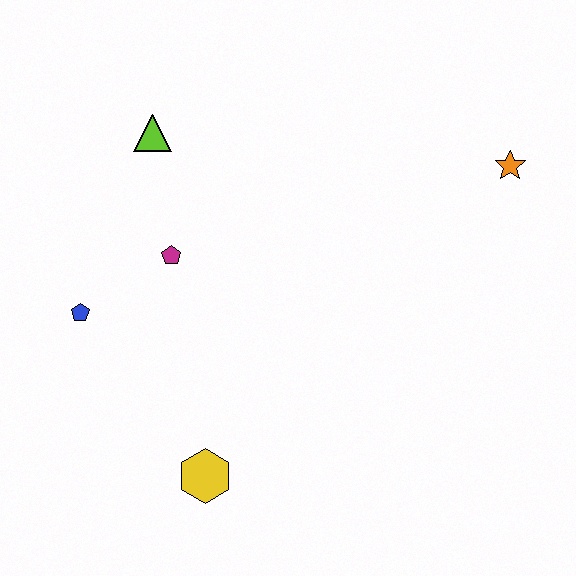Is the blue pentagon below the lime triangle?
Yes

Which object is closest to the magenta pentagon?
The blue pentagon is closest to the magenta pentagon.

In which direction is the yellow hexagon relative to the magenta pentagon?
The yellow hexagon is below the magenta pentagon.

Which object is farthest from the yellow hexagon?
The orange star is farthest from the yellow hexagon.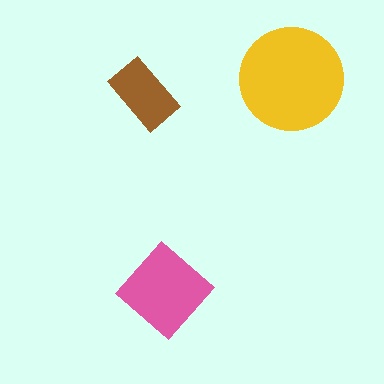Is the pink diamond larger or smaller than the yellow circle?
Smaller.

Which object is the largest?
The yellow circle.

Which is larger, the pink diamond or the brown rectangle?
The pink diamond.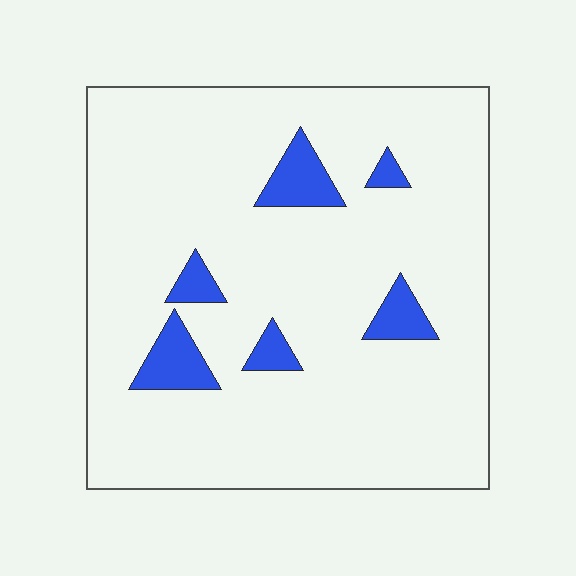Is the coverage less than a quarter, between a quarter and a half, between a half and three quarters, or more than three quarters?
Less than a quarter.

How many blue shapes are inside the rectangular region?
6.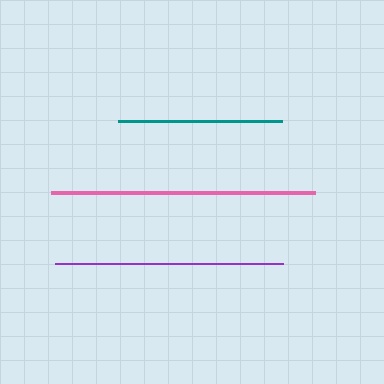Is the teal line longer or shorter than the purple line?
The purple line is longer than the teal line.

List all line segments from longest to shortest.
From longest to shortest: pink, purple, teal.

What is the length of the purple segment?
The purple segment is approximately 228 pixels long.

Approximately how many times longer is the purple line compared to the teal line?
The purple line is approximately 1.4 times the length of the teal line.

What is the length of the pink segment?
The pink segment is approximately 265 pixels long.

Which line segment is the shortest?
The teal line is the shortest at approximately 164 pixels.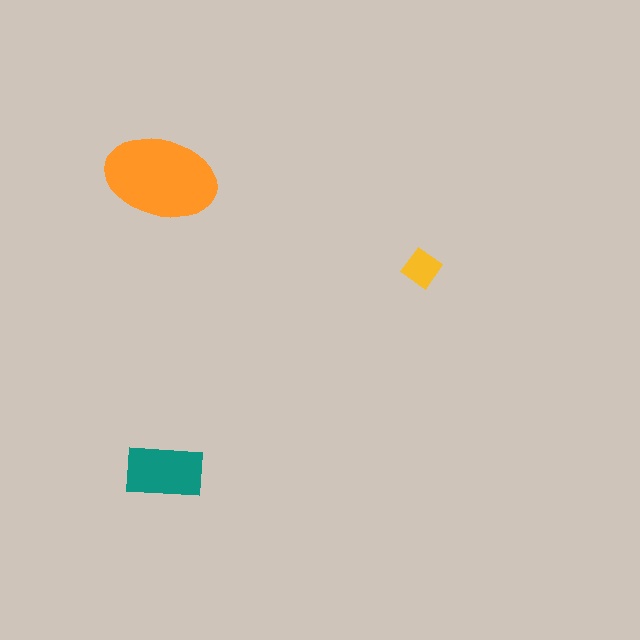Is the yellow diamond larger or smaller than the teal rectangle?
Smaller.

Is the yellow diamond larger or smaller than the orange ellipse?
Smaller.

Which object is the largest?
The orange ellipse.